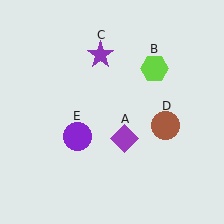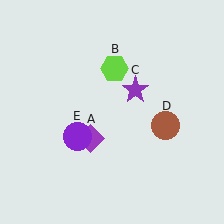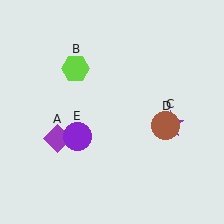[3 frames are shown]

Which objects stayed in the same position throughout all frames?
Brown circle (object D) and purple circle (object E) remained stationary.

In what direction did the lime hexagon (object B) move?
The lime hexagon (object B) moved left.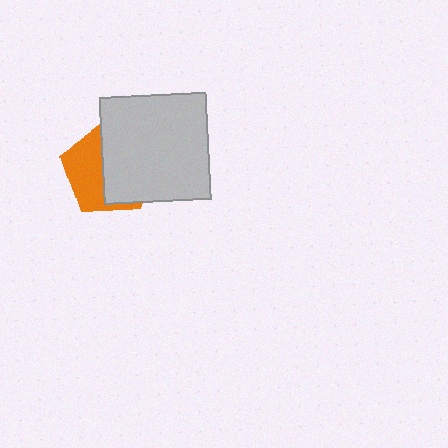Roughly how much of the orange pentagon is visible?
A small part of it is visible (roughly 45%).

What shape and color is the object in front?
The object in front is a light gray square.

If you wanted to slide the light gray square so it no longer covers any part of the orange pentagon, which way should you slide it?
Slide it right — that is the most direct way to separate the two shapes.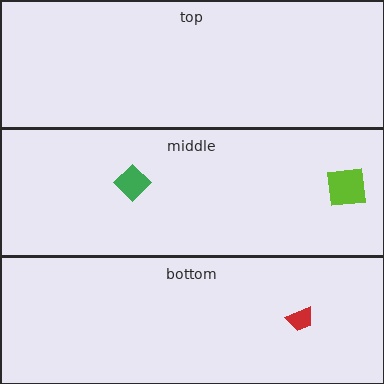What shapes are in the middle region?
The lime square, the green diamond.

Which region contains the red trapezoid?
The bottom region.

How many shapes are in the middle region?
2.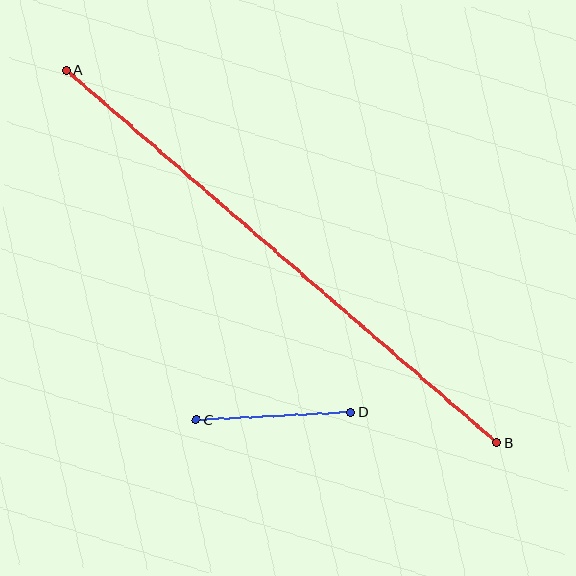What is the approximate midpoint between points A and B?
The midpoint is at approximately (281, 256) pixels.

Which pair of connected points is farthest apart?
Points A and B are farthest apart.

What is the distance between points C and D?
The distance is approximately 155 pixels.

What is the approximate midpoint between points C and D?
The midpoint is at approximately (273, 416) pixels.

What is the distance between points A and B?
The distance is approximately 569 pixels.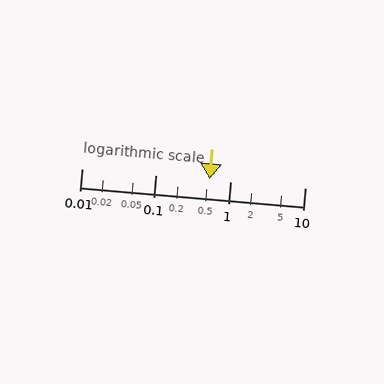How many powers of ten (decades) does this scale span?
The scale spans 3 decades, from 0.01 to 10.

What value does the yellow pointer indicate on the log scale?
The pointer indicates approximately 0.53.